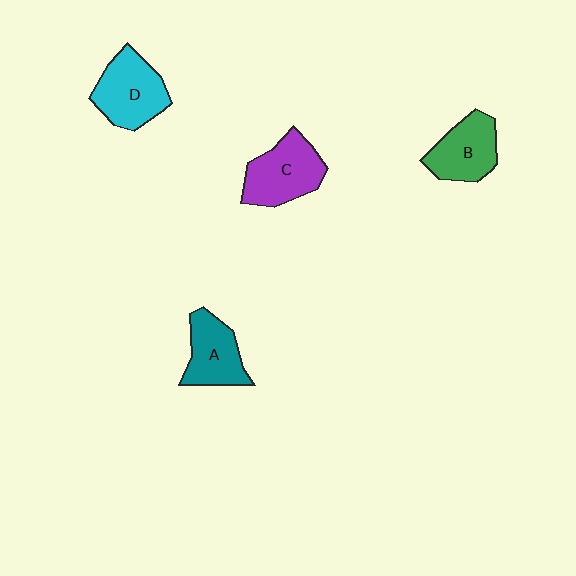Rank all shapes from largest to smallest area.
From largest to smallest: C (purple), D (cyan), B (green), A (teal).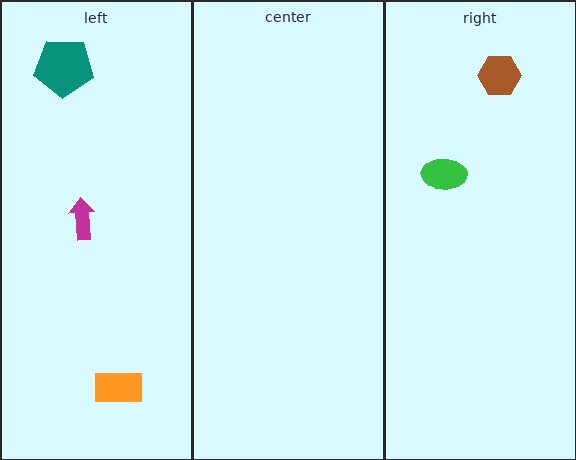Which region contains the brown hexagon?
The right region.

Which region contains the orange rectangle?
The left region.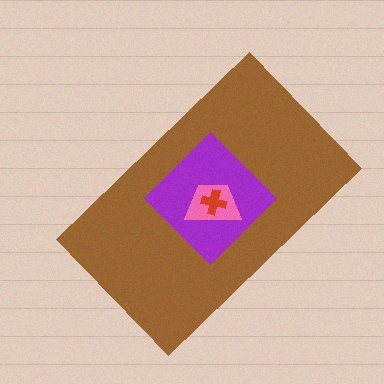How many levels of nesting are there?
4.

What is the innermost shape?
The red cross.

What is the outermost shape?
The brown rectangle.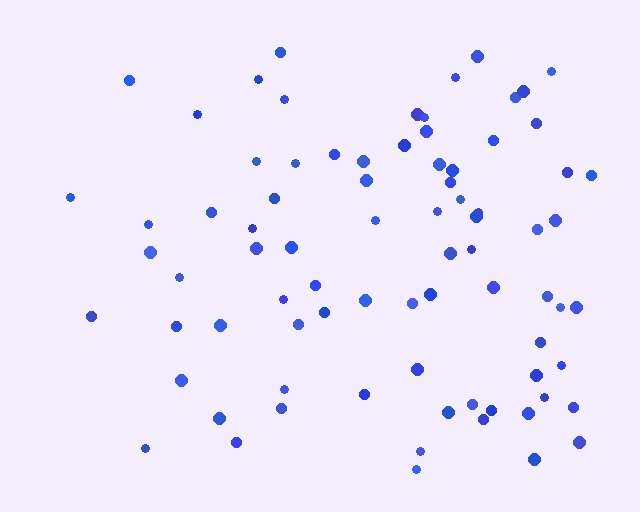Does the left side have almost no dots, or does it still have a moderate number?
Still a moderate number, just noticeably fewer than the right.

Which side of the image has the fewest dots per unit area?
The left.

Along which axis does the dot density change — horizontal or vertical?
Horizontal.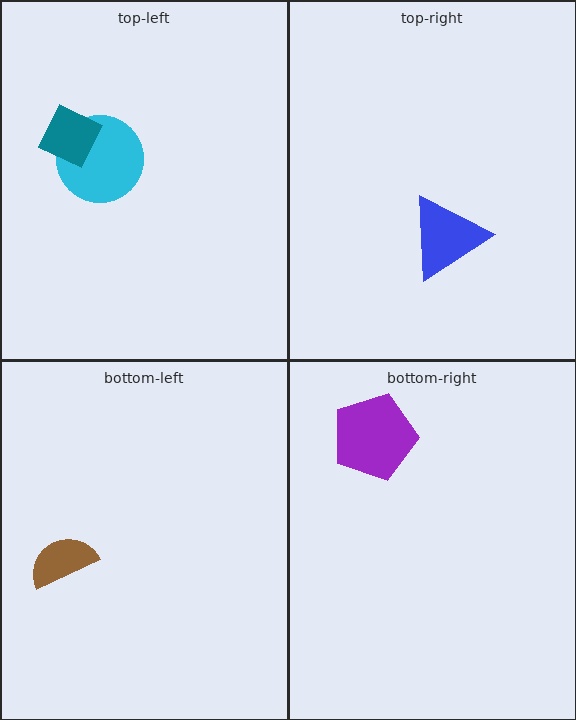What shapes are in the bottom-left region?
The brown semicircle.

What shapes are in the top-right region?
The blue triangle.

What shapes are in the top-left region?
The cyan circle, the teal diamond.